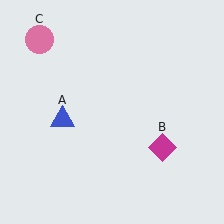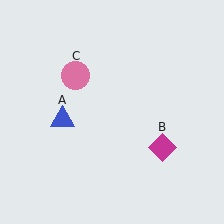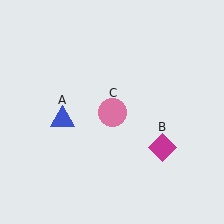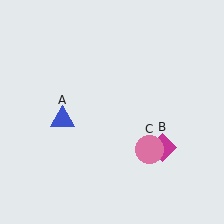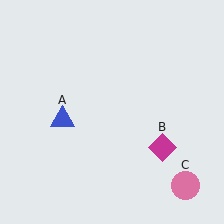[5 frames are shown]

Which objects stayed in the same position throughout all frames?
Blue triangle (object A) and magenta diamond (object B) remained stationary.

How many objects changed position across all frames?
1 object changed position: pink circle (object C).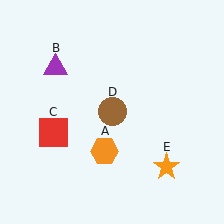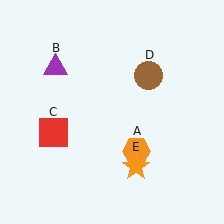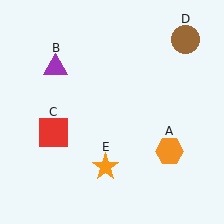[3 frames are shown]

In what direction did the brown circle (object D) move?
The brown circle (object D) moved up and to the right.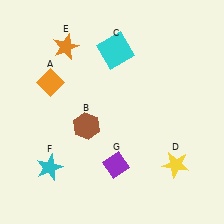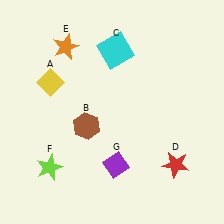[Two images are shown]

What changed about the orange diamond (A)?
In Image 1, A is orange. In Image 2, it changed to yellow.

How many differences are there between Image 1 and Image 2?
There are 3 differences between the two images.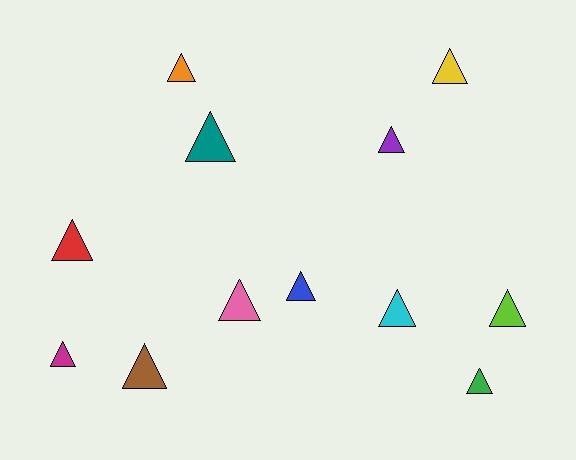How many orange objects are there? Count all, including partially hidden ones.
There is 1 orange object.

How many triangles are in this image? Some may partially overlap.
There are 12 triangles.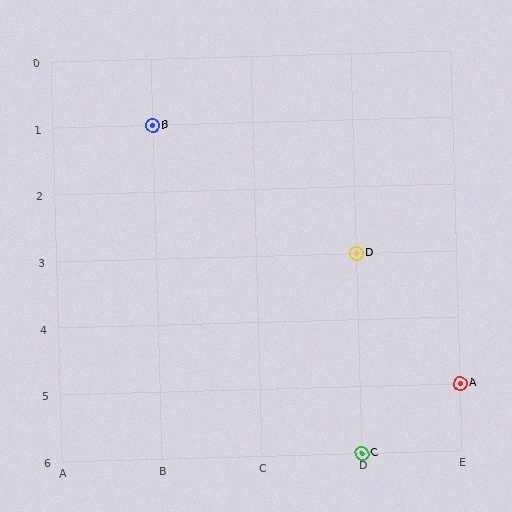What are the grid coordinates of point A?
Point A is at grid coordinates (E, 5).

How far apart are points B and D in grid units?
Points B and D are 2 columns and 2 rows apart (about 2.8 grid units diagonally).